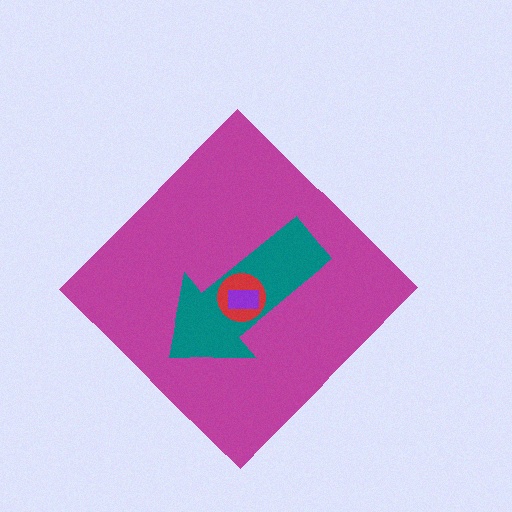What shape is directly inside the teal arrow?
The red circle.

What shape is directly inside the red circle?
The purple rectangle.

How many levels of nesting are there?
4.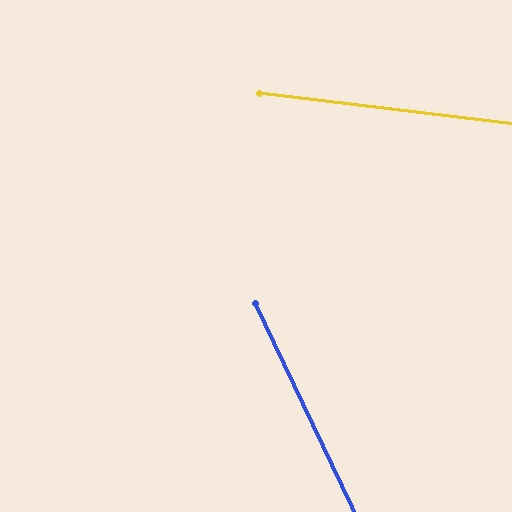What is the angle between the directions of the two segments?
Approximately 58 degrees.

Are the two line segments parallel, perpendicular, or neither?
Neither parallel nor perpendicular — they differ by about 58°.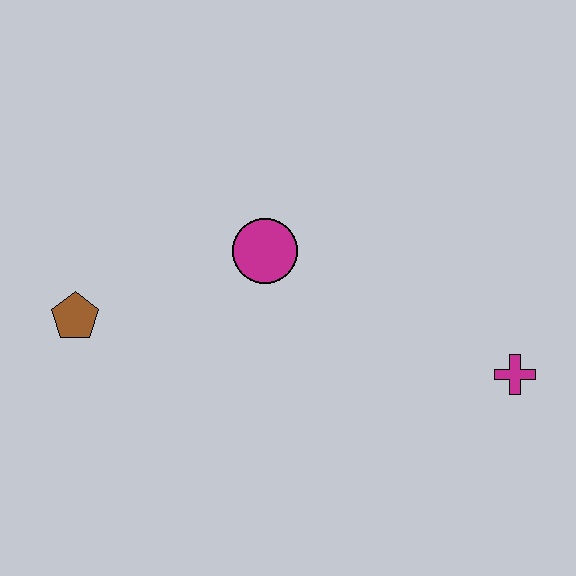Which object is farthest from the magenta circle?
The magenta cross is farthest from the magenta circle.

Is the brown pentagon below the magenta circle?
Yes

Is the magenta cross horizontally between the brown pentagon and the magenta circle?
No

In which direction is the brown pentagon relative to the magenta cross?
The brown pentagon is to the left of the magenta cross.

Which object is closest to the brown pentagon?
The magenta circle is closest to the brown pentagon.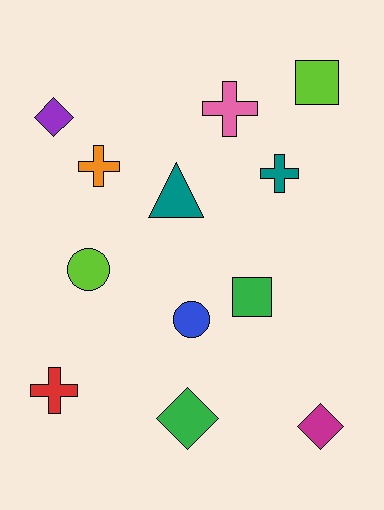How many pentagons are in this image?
There are no pentagons.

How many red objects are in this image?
There is 1 red object.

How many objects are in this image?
There are 12 objects.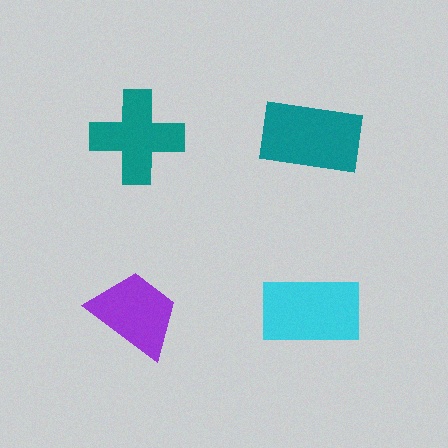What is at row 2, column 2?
A cyan rectangle.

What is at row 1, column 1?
A teal cross.